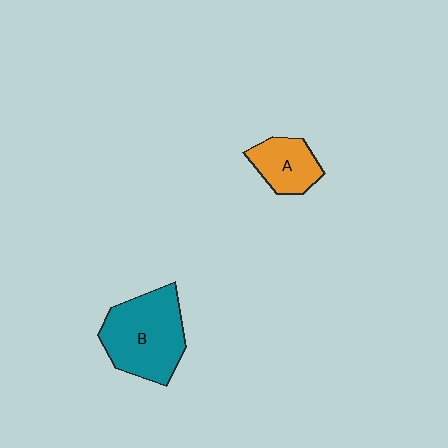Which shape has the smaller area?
Shape A (orange).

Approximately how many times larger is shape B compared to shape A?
Approximately 2.0 times.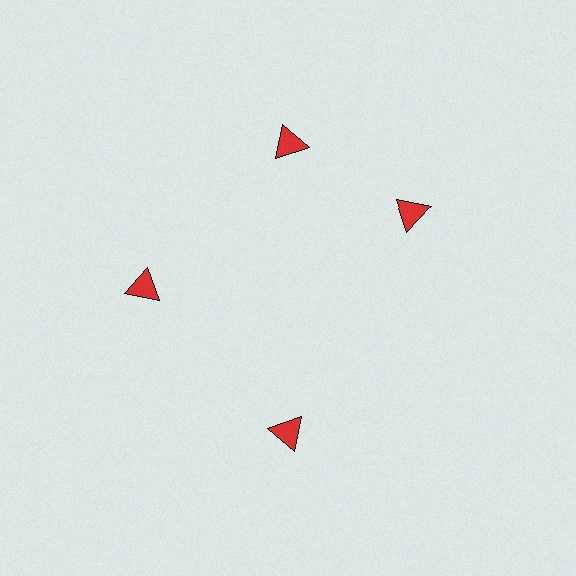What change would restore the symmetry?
The symmetry would be restored by rotating it back into even spacing with its neighbors so that all 4 triangles sit at equal angles and equal distance from the center.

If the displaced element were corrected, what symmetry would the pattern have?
It would have 4-fold rotational symmetry — the pattern would map onto itself every 90 degrees.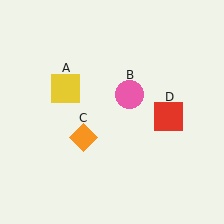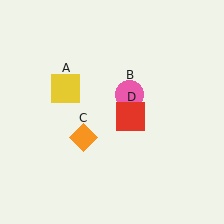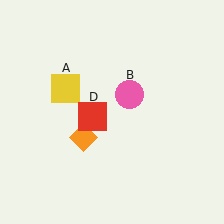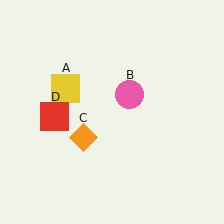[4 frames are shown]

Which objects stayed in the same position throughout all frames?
Yellow square (object A) and pink circle (object B) and orange diamond (object C) remained stationary.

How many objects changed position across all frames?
1 object changed position: red square (object D).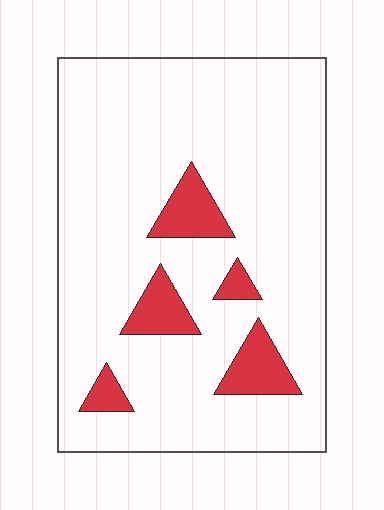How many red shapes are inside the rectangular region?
5.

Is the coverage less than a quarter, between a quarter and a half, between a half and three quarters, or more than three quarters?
Less than a quarter.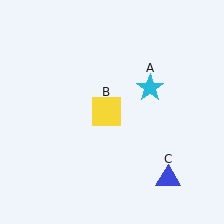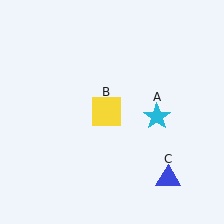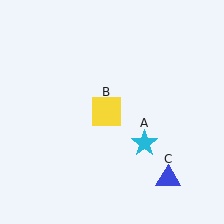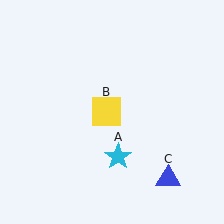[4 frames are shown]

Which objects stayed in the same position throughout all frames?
Yellow square (object B) and blue triangle (object C) remained stationary.